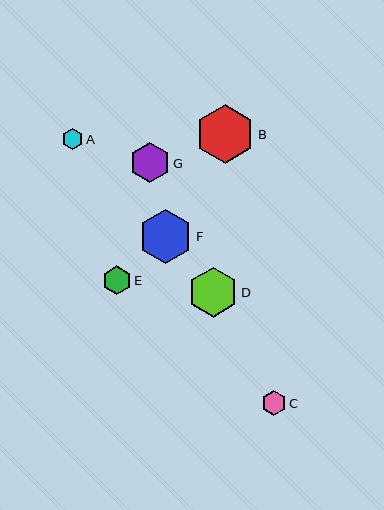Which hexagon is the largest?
Hexagon B is the largest with a size of approximately 59 pixels.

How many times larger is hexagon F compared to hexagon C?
Hexagon F is approximately 2.2 times the size of hexagon C.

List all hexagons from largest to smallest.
From largest to smallest: B, F, D, G, E, C, A.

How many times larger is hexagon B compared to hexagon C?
Hexagon B is approximately 2.4 times the size of hexagon C.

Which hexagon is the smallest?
Hexagon A is the smallest with a size of approximately 21 pixels.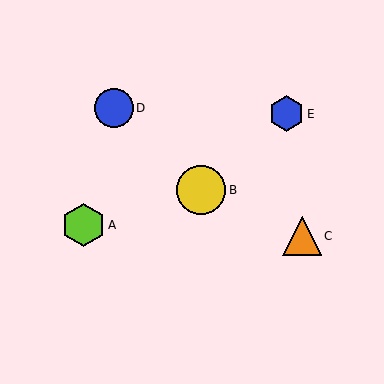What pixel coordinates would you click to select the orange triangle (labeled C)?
Click at (302, 236) to select the orange triangle C.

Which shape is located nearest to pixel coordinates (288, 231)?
The orange triangle (labeled C) at (302, 236) is nearest to that location.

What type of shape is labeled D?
Shape D is a blue circle.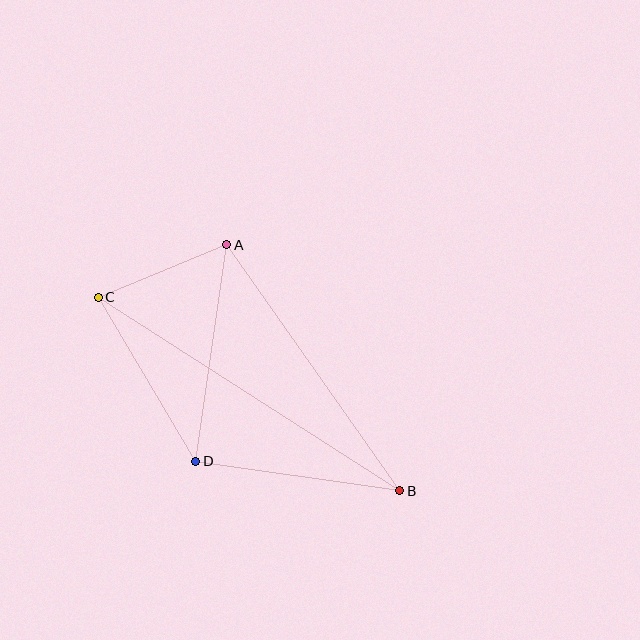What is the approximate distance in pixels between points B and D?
The distance between B and D is approximately 206 pixels.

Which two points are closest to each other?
Points A and C are closest to each other.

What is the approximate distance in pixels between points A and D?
The distance between A and D is approximately 219 pixels.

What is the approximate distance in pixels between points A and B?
The distance between A and B is approximately 301 pixels.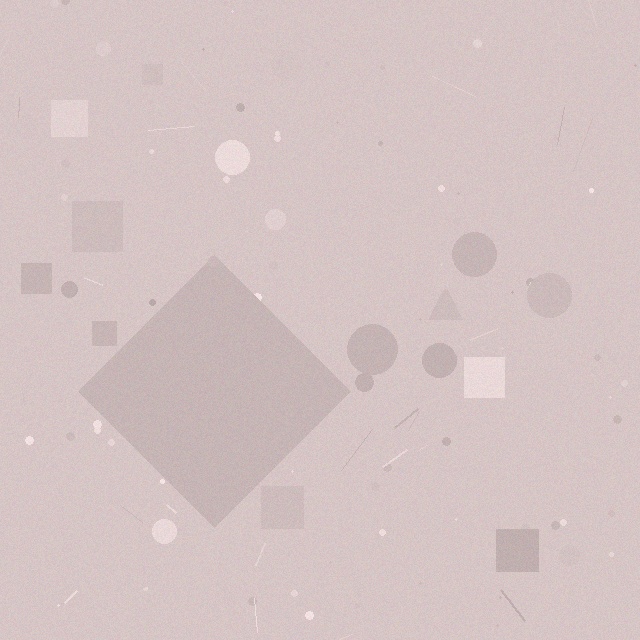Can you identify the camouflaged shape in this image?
The camouflaged shape is a diamond.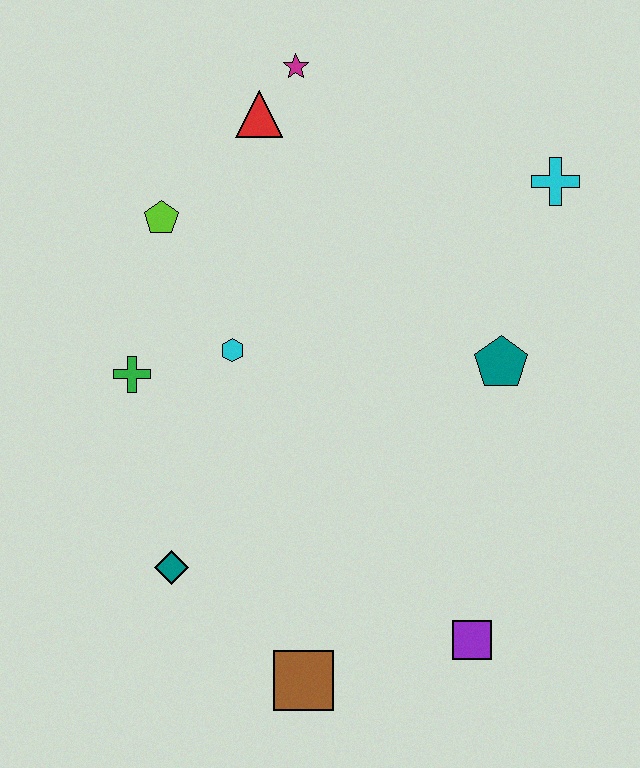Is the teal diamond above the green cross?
No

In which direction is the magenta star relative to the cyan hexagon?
The magenta star is above the cyan hexagon.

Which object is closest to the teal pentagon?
The cyan cross is closest to the teal pentagon.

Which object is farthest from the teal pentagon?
The teal diamond is farthest from the teal pentagon.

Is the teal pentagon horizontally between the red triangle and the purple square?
No